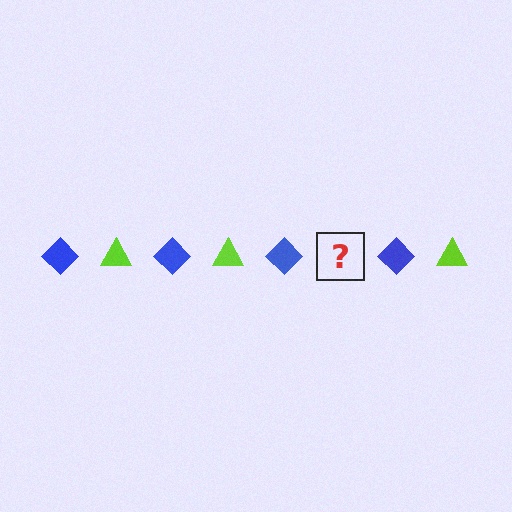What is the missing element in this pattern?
The missing element is a lime triangle.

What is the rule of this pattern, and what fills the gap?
The rule is that the pattern alternates between blue diamond and lime triangle. The gap should be filled with a lime triangle.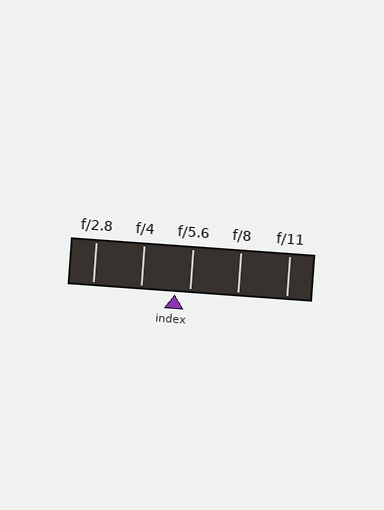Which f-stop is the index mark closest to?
The index mark is closest to f/5.6.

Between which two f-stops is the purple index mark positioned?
The index mark is between f/4 and f/5.6.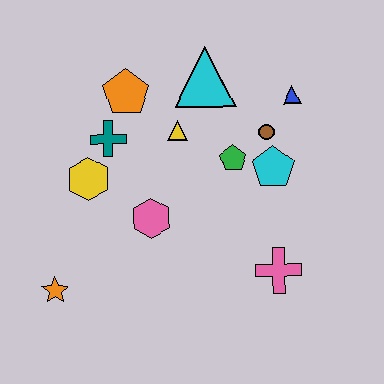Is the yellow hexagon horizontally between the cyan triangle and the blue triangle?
No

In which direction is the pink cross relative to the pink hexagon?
The pink cross is to the right of the pink hexagon.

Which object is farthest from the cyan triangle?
The orange star is farthest from the cyan triangle.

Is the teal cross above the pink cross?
Yes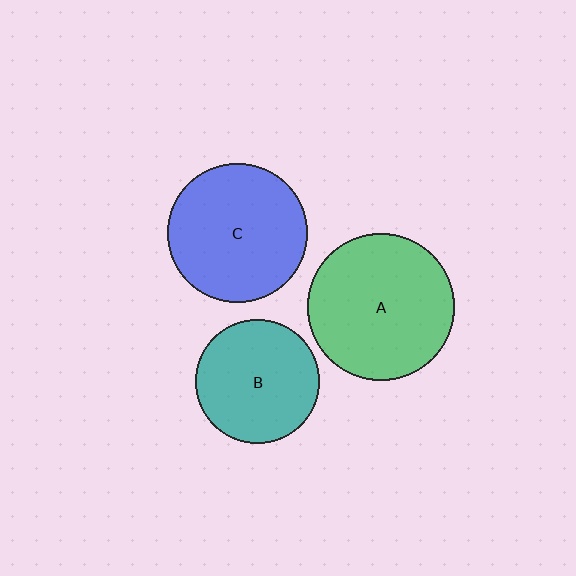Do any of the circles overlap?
No, none of the circles overlap.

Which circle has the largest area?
Circle A (green).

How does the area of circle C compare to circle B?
Approximately 1.3 times.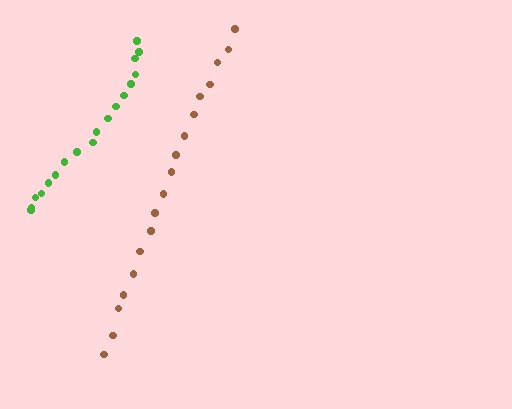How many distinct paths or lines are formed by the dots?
There are 2 distinct paths.